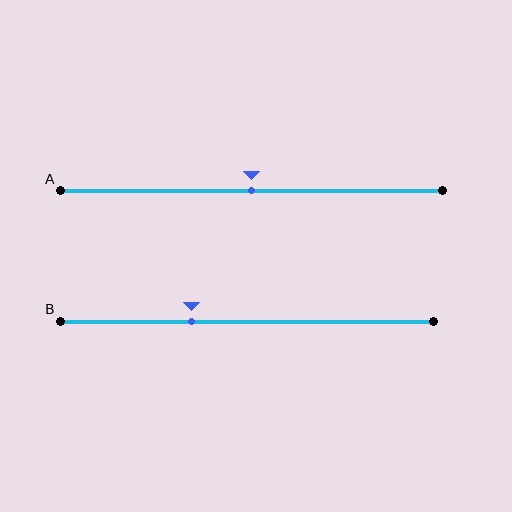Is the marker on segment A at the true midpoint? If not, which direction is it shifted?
Yes, the marker on segment A is at the true midpoint.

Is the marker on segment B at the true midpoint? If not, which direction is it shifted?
No, the marker on segment B is shifted to the left by about 15% of the segment length.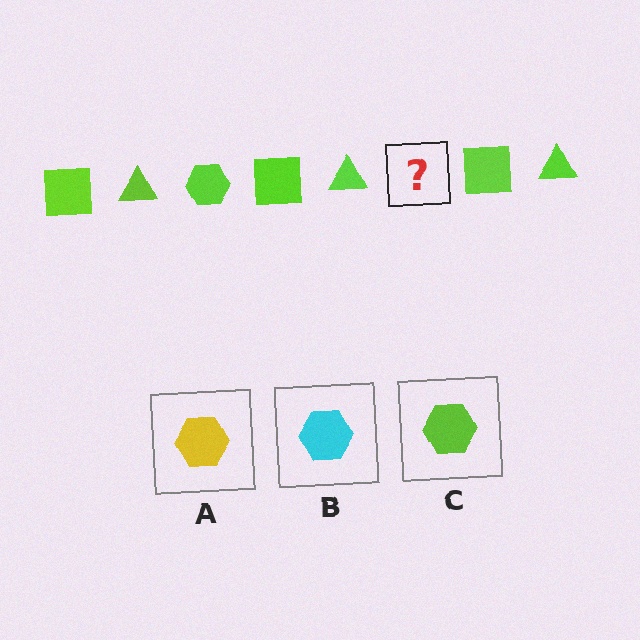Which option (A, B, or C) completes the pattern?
C.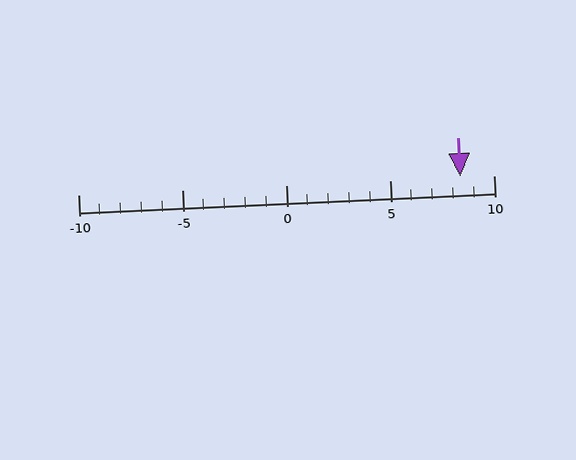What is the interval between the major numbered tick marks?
The major tick marks are spaced 5 units apart.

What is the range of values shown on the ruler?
The ruler shows values from -10 to 10.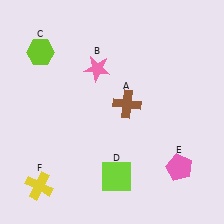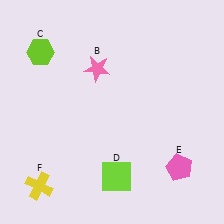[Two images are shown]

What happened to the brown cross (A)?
The brown cross (A) was removed in Image 2. It was in the top-right area of Image 1.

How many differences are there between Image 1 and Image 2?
There is 1 difference between the two images.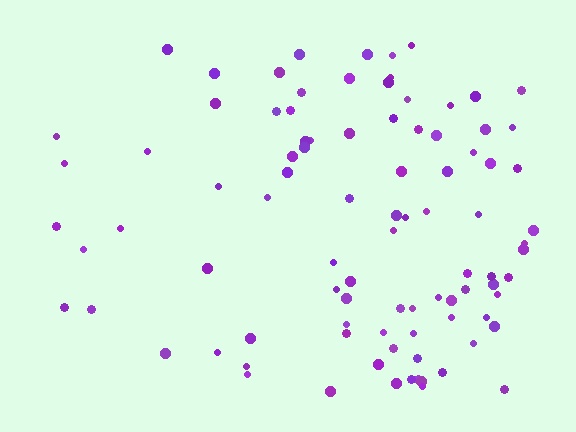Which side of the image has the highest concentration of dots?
The right.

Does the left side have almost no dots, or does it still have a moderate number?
Still a moderate number, just noticeably fewer than the right.